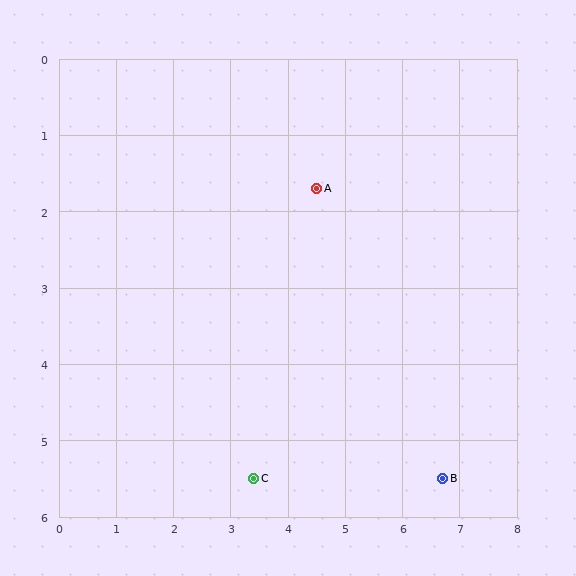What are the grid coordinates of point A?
Point A is at approximately (4.5, 1.7).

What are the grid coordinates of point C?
Point C is at approximately (3.4, 5.5).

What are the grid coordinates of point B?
Point B is at approximately (6.7, 5.5).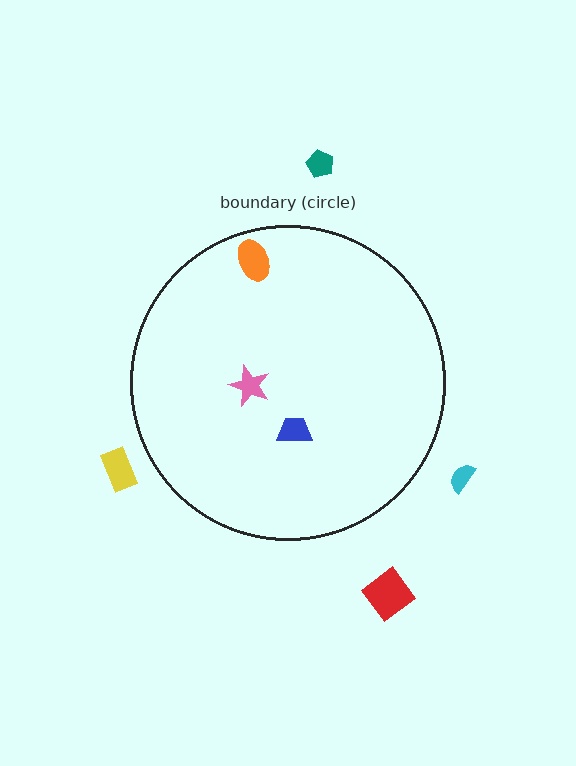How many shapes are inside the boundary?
3 inside, 4 outside.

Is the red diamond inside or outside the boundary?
Outside.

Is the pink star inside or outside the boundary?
Inside.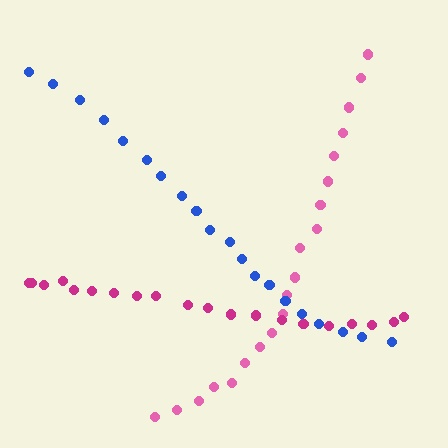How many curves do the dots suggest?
There are 3 distinct paths.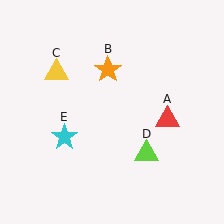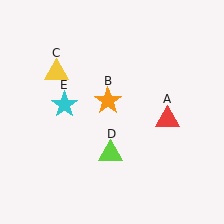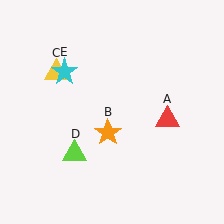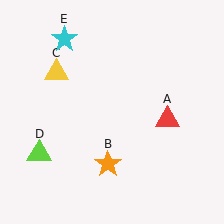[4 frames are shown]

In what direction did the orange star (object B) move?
The orange star (object B) moved down.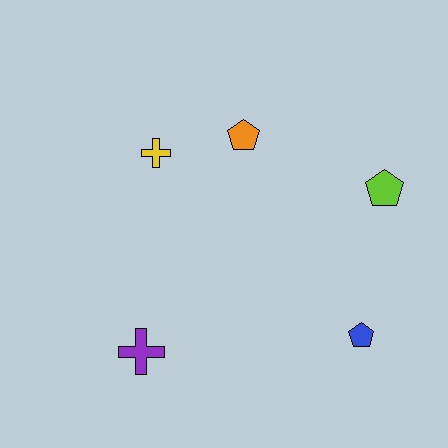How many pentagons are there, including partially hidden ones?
There are 3 pentagons.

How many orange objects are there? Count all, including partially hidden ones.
There is 1 orange object.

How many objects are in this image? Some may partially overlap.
There are 5 objects.